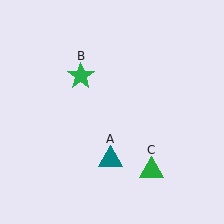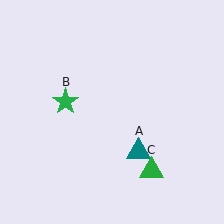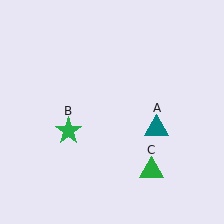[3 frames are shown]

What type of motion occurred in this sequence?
The teal triangle (object A), green star (object B) rotated counterclockwise around the center of the scene.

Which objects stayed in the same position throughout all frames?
Green triangle (object C) remained stationary.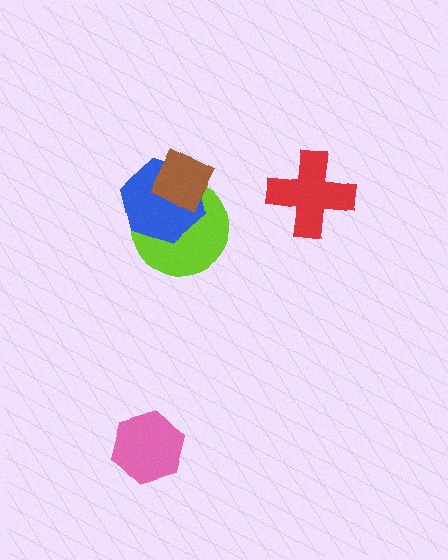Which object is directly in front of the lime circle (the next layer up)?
The blue hexagon is directly in front of the lime circle.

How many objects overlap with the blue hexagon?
2 objects overlap with the blue hexagon.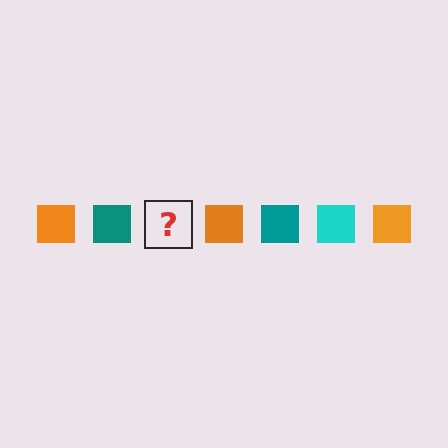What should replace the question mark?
The question mark should be replaced with a cyan square.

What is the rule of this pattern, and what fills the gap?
The rule is that the pattern cycles through orange, teal, cyan squares. The gap should be filled with a cyan square.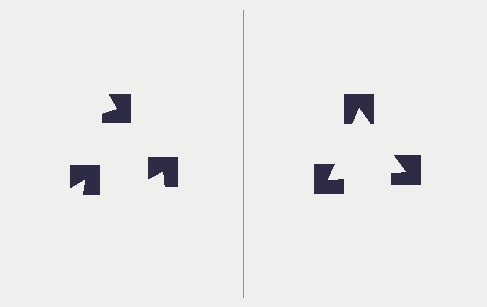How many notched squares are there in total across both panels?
6 — 3 on each side.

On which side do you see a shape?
An illusory triangle appears on the right side. On the left side the wedge cuts are rotated, so no coherent shape forms.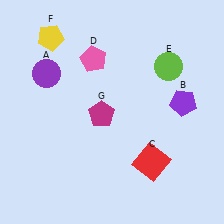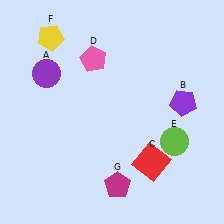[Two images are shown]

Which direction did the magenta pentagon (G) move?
The magenta pentagon (G) moved down.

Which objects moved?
The objects that moved are: the lime circle (E), the magenta pentagon (G).